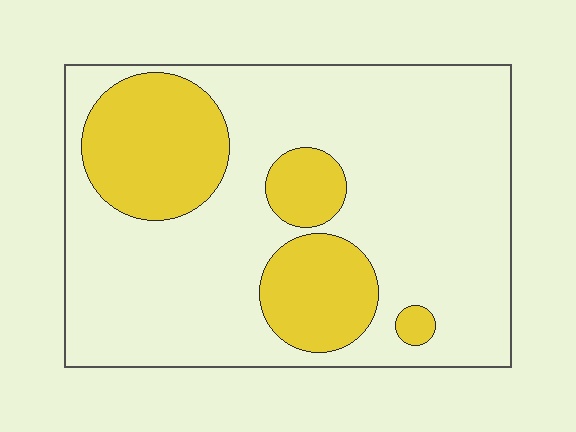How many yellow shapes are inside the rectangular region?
4.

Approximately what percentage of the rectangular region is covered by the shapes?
Approximately 25%.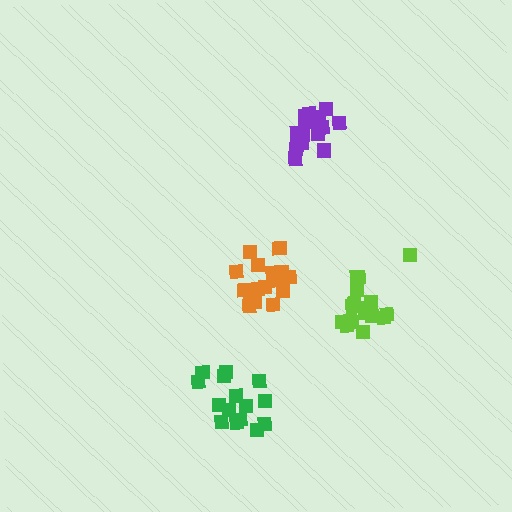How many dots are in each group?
Group 1: 15 dots, Group 2: 16 dots, Group 3: 17 dots, Group 4: 17 dots (65 total).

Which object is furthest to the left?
The green cluster is leftmost.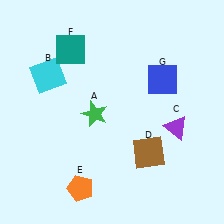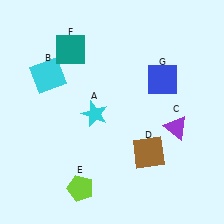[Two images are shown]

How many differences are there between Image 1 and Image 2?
There are 2 differences between the two images.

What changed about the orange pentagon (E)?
In Image 1, E is orange. In Image 2, it changed to lime.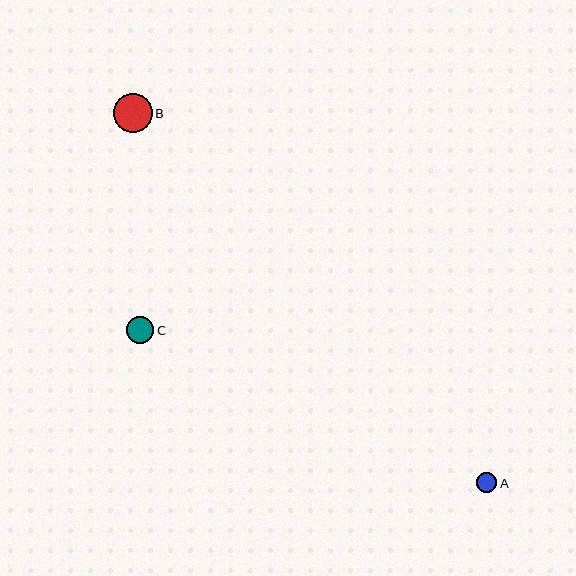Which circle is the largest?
Circle B is the largest with a size of approximately 39 pixels.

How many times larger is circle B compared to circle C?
Circle B is approximately 1.4 times the size of circle C.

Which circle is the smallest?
Circle A is the smallest with a size of approximately 20 pixels.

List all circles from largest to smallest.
From largest to smallest: B, C, A.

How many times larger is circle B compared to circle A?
Circle B is approximately 1.9 times the size of circle A.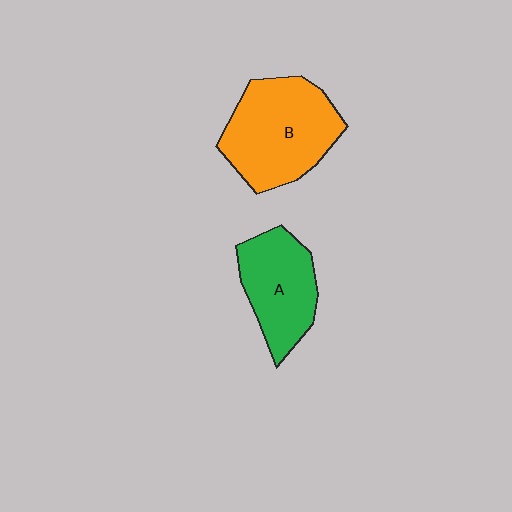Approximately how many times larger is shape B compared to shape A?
Approximately 1.4 times.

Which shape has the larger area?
Shape B (orange).